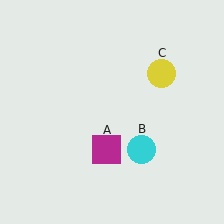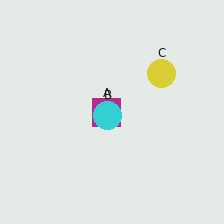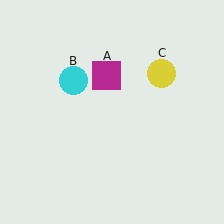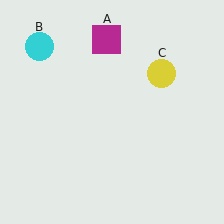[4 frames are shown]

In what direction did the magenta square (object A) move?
The magenta square (object A) moved up.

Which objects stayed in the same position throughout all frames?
Yellow circle (object C) remained stationary.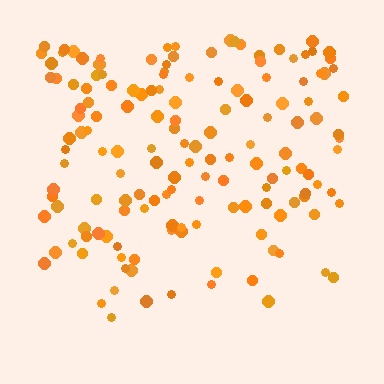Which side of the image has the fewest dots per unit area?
The bottom.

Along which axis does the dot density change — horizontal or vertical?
Vertical.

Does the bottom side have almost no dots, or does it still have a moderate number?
Still a moderate number, just noticeably fewer than the top.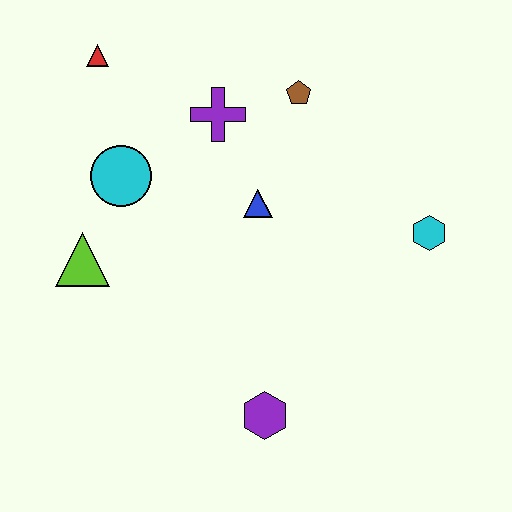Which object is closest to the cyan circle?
The lime triangle is closest to the cyan circle.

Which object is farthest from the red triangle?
The purple hexagon is farthest from the red triangle.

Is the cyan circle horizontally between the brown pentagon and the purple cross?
No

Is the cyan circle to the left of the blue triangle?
Yes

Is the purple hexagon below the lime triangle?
Yes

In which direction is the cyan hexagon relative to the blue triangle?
The cyan hexagon is to the right of the blue triangle.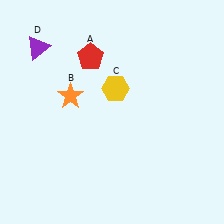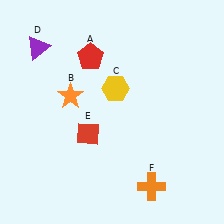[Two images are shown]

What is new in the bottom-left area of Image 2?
A red diamond (E) was added in the bottom-left area of Image 2.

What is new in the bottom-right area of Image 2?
An orange cross (F) was added in the bottom-right area of Image 2.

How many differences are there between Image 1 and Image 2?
There are 2 differences between the two images.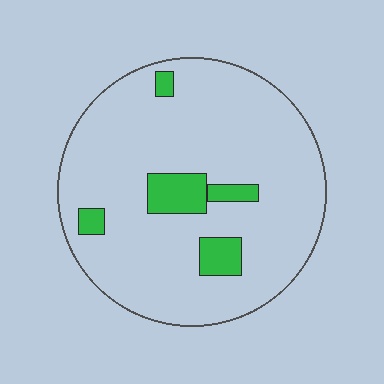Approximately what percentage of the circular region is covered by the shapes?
Approximately 10%.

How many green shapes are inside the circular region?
5.